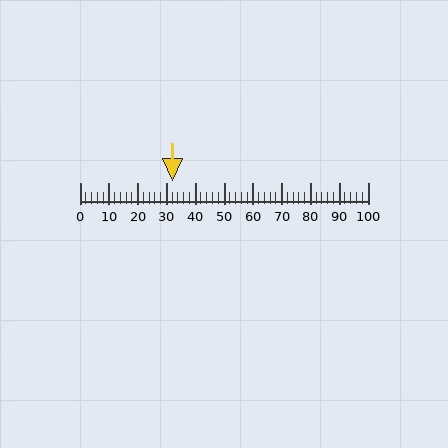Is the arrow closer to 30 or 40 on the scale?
The arrow is closer to 30.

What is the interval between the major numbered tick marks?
The major tick marks are spaced 10 units apart.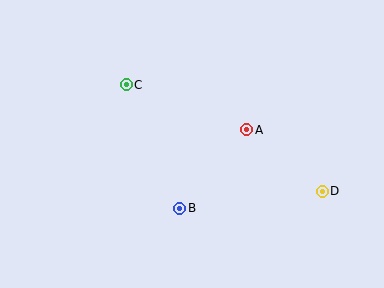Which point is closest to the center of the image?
Point A at (247, 130) is closest to the center.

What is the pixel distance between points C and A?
The distance between C and A is 129 pixels.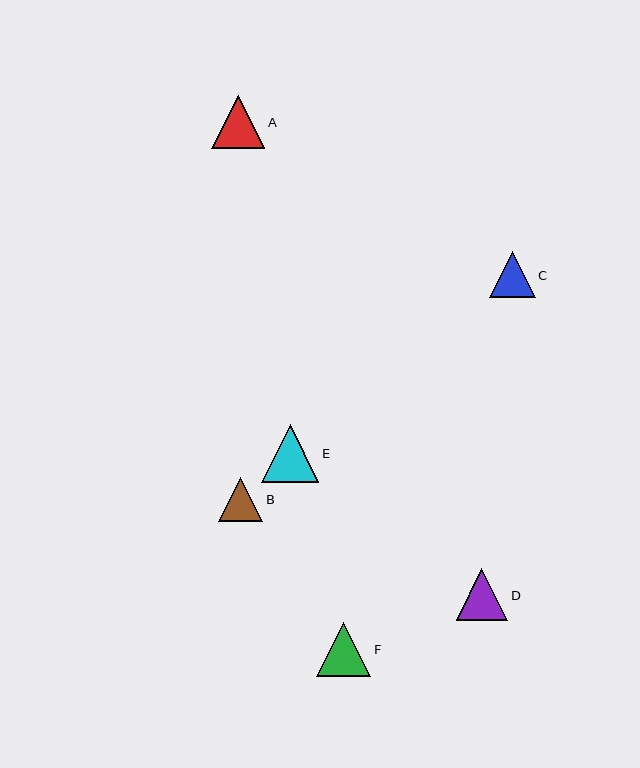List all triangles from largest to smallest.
From largest to smallest: E, F, A, D, C, B.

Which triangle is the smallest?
Triangle B is the smallest with a size of approximately 45 pixels.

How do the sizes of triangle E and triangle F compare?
Triangle E and triangle F are approximately the same size.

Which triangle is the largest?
Triangle E is the largest with a size of approximately 57 pixels.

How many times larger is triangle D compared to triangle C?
Triangle D is approximately 1.1 times the size of triangle C.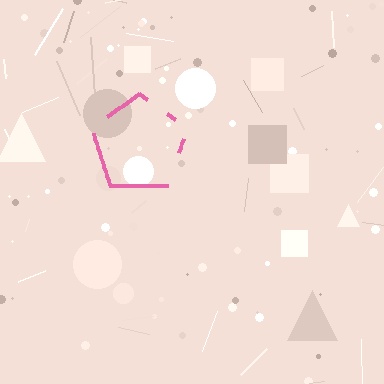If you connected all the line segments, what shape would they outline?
They would outline a pentagon.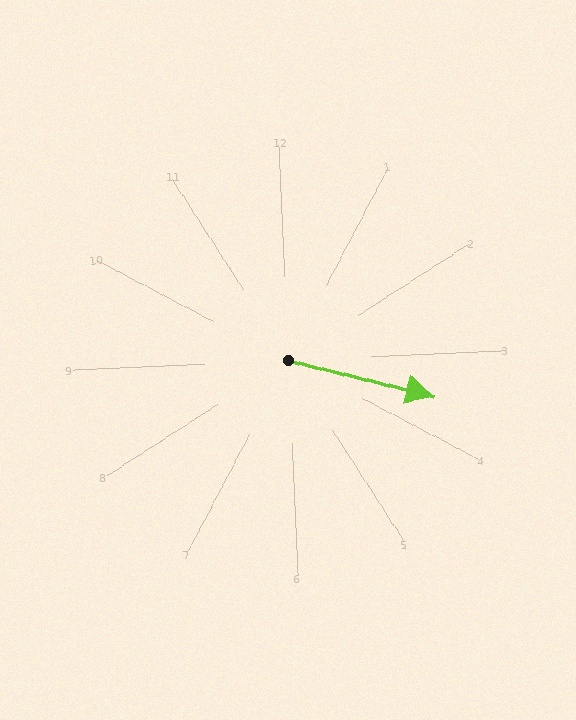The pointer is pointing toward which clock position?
Roughly 4 o'clock.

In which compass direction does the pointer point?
East.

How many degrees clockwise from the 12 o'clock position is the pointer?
Approximately 106 degrees.